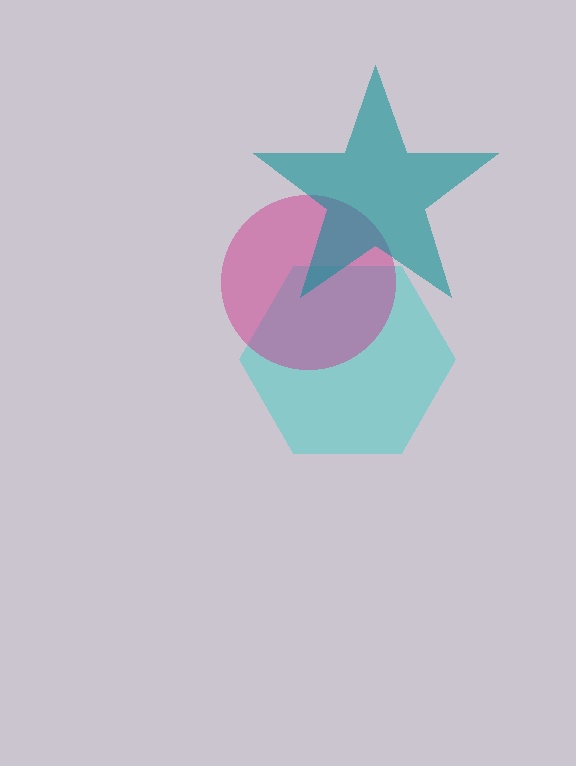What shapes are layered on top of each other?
The layered shapes are: a cyan hexagon, a magenta circle, a teal star.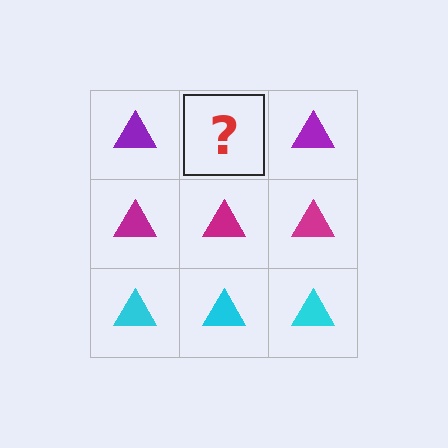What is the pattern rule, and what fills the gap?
The rule is that each row has a consistent color. The gap should be filled with a purple triangle.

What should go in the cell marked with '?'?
The missing cell should contain a purple triangle.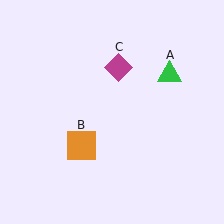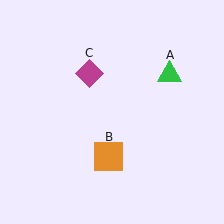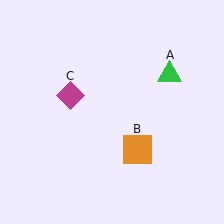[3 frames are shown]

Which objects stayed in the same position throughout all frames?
Green triangle (object A) remained stationary.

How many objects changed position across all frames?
2 objects changed position: orange square (object B), magenta diamond (object C).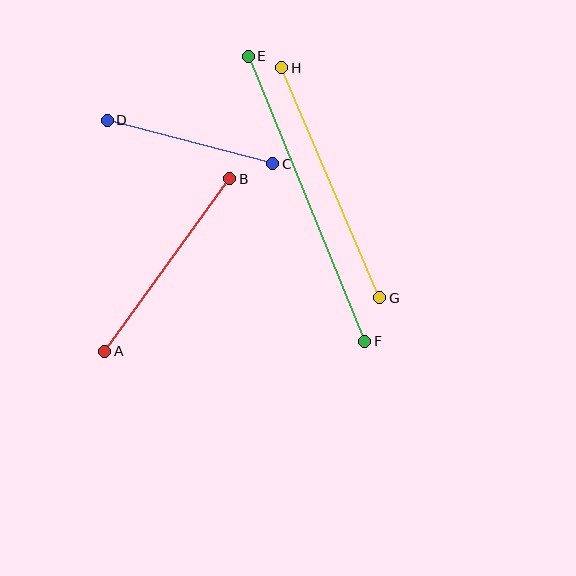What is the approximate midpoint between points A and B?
The midpoint is at approximately (167, 265) pixels.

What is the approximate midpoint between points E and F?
The midpoint is at approximately (306, 199) pixels.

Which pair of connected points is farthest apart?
Points E and F are farthest apart.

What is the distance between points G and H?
The distance is approximately 250 pixels.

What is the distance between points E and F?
The distance is approximately 308 pixels.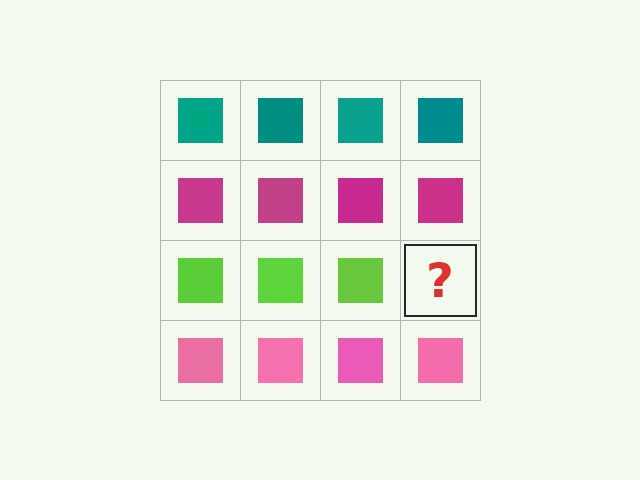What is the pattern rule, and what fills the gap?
The rule is that each row has a consistent color. The gap should be filled with a lime square.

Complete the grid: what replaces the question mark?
The question mark should be replaced with a lime square.